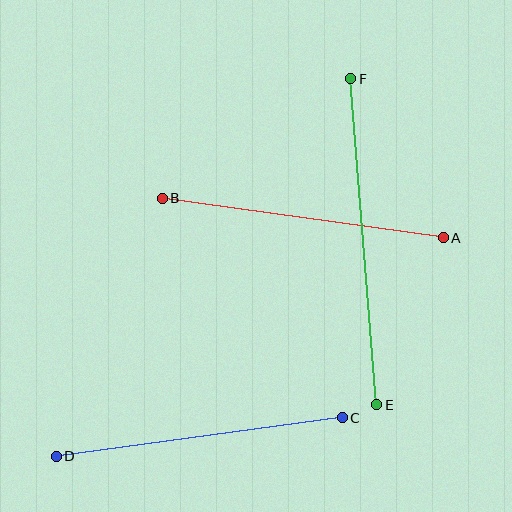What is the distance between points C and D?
The distance is approximately 289 pixels.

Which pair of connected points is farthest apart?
Points E and F are farthest apart.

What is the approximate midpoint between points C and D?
The midpoint is at approximately (199, 437) pixels.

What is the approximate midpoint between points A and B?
The midpoint is at approximately (303, 218) pixels.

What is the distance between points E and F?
The distance is approximately 327 pixels.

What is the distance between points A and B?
The distance is approximately 284 pixels.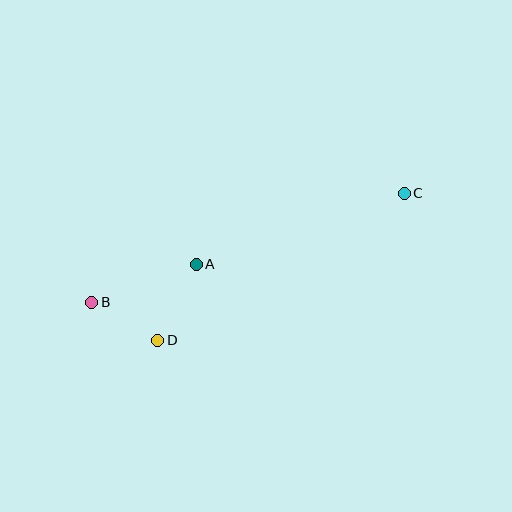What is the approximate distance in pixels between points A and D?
The distance between A and D is approximately 85 pixels.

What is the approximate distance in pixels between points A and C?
The distance between A and C is approximately 220 pixels.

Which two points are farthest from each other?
Points B and C are farthest from each other.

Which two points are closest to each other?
Points B and D are closest to each other.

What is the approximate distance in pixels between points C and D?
The distance between C and D is approximately 287 pixels.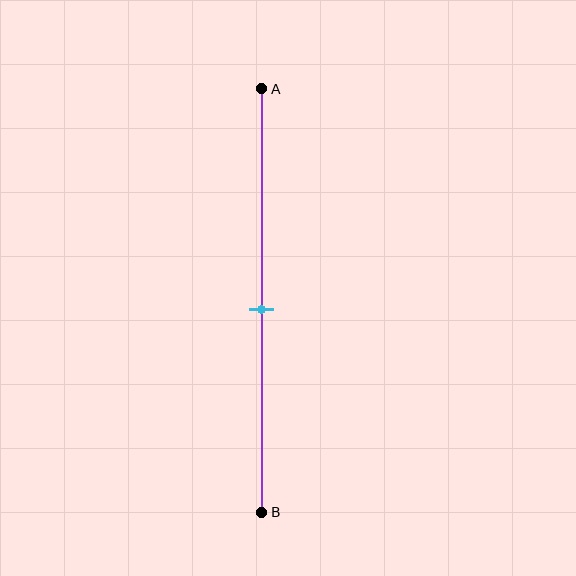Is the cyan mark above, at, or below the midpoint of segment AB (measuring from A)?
The cyan mark is approximately at the midpoint of segment AB.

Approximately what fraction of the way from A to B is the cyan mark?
The cyan mark is approximately 50% of the way from A to B.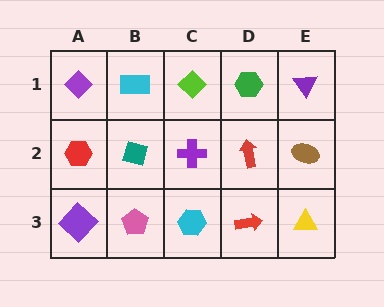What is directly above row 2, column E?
A purple triangle.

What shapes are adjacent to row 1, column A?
A red hexagon (row 2, column A), a cyan rectangle (row 1, column B).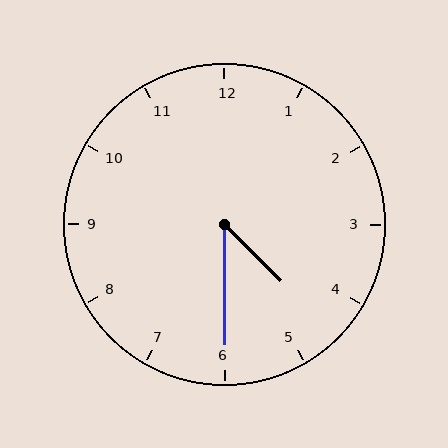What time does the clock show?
4:30.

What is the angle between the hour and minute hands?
Approximately 45 degrees.